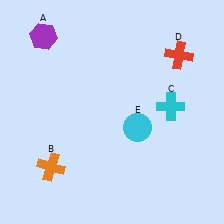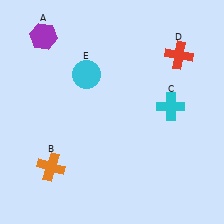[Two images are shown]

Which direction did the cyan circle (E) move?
The cyan circle (E) moved up.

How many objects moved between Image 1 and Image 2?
1 object moved between the two images.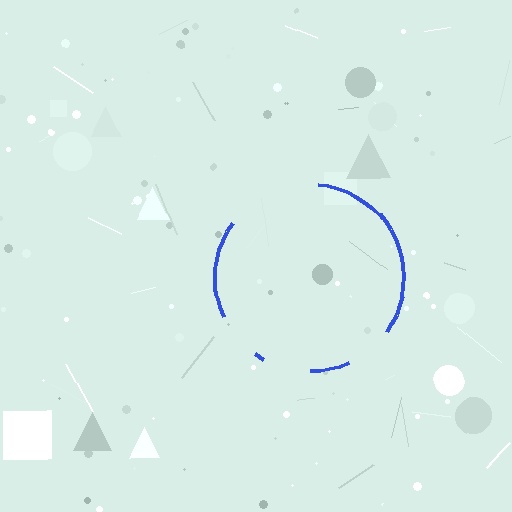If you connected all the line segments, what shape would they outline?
They would outline a circle.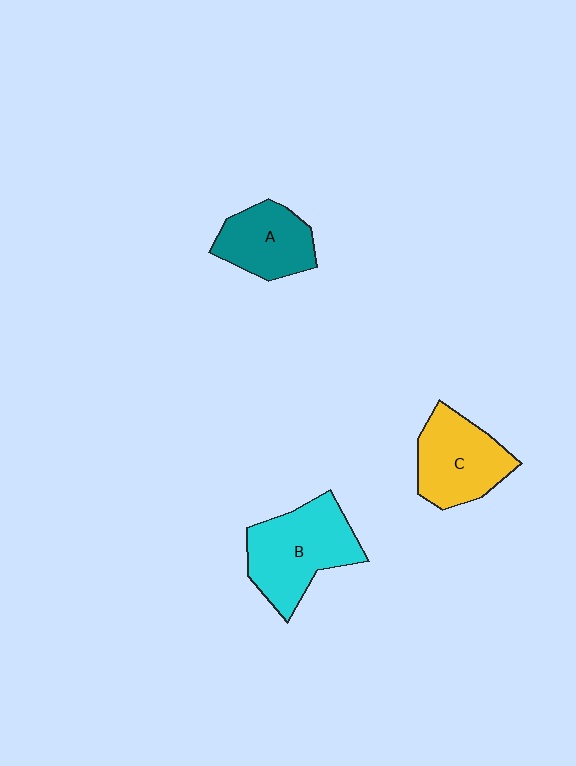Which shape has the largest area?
Shape B (cyan).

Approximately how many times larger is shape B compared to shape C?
Approximately 1.2 times.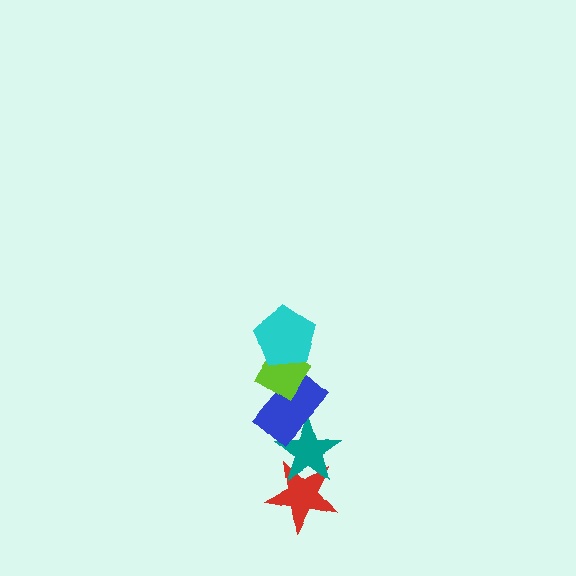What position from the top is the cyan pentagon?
The cyan pentagon is 1st from the top.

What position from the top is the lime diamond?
The lime diamond is 2nd from the top.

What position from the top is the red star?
The red star is 5th from the top.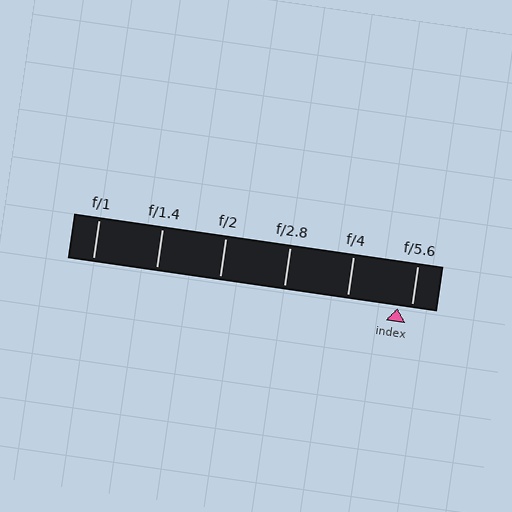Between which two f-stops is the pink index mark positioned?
The index mark is between f/4 and f/5.6.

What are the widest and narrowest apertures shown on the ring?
The widest aperture shown is f/1 and the narrowest is f/5.6.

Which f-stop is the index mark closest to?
The index mark is closest to f/5.6.